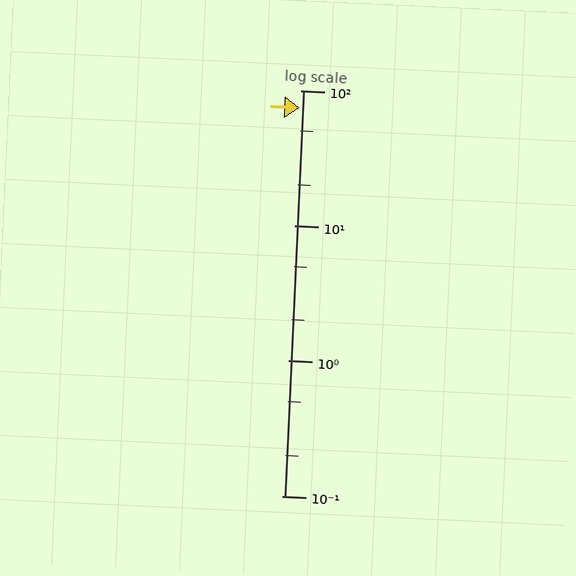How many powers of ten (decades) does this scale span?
The scale spans 3 decades, from 0.1 to 100.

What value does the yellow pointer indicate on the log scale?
The pointer indicates approximately 74.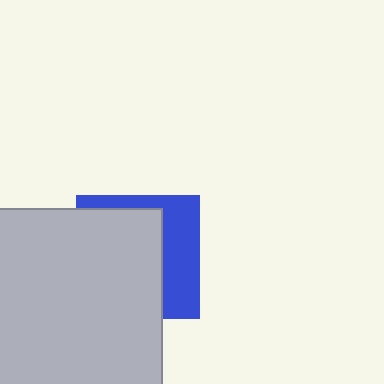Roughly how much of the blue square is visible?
A small part of it is visible (roughly 36%).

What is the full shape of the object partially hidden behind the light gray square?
The partially hidden object is a blue square.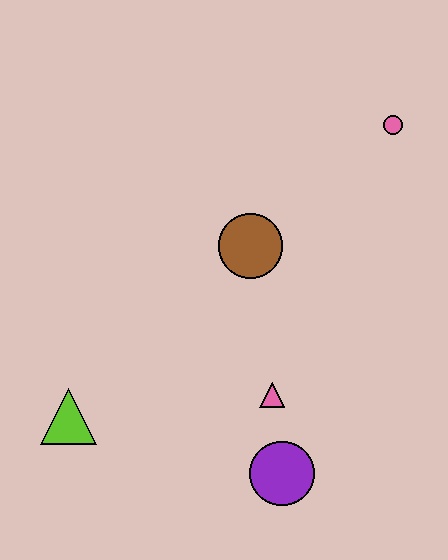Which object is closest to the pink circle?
The brown circle is closest to the pink circle.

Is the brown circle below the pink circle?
Yes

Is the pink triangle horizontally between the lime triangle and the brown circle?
No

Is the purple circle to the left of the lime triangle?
No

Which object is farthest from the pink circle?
The lime triangle is farthest from the pink circle.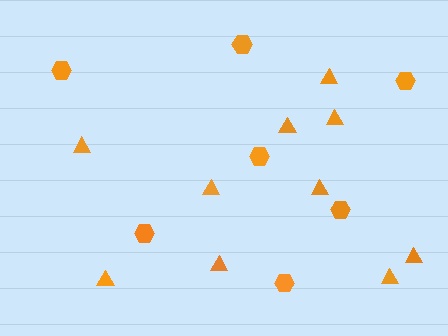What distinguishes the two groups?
There are 2 groups: one group of triangles (10) and one group of hexagons (7).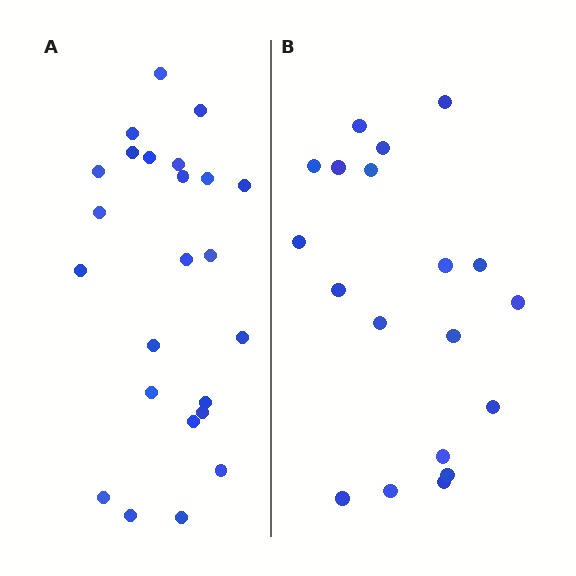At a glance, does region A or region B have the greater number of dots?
Region A (the left region) has more dots.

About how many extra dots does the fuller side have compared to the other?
Region A has about 5 more dots than region B.